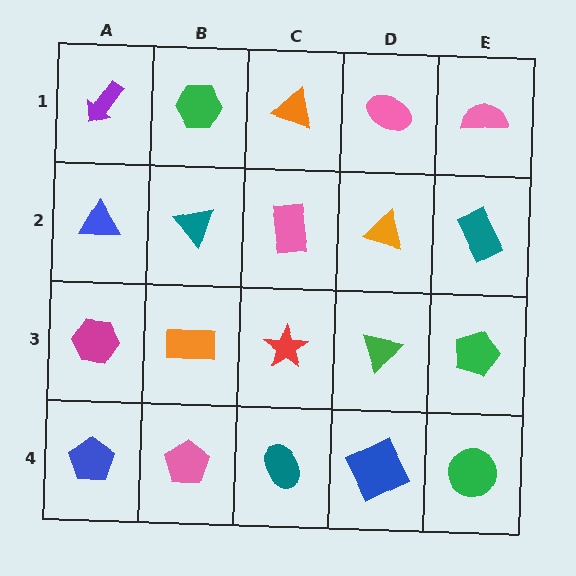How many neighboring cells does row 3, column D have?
4.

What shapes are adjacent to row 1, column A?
A blue triangle (row 2, column A), a green hexagon (row 1, column B).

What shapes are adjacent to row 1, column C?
A pink rectangle (row 2, column C), a green hexagon (row 1, column B), a pink ellipse (row 1, column D).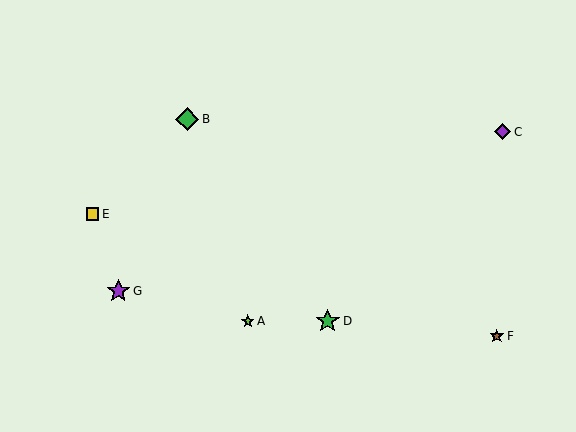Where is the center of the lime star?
The center of the lime star is at (248, 321).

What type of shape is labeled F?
Shape F is a brown star.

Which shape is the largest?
The green star (labeled D) is the largest.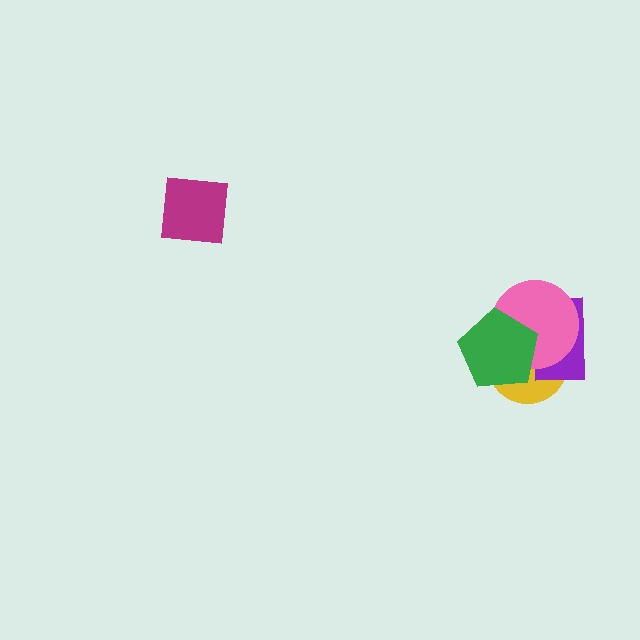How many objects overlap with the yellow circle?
3 objects overlap with the yellow circle.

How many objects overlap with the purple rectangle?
3 objects overlap with the purple rectangle.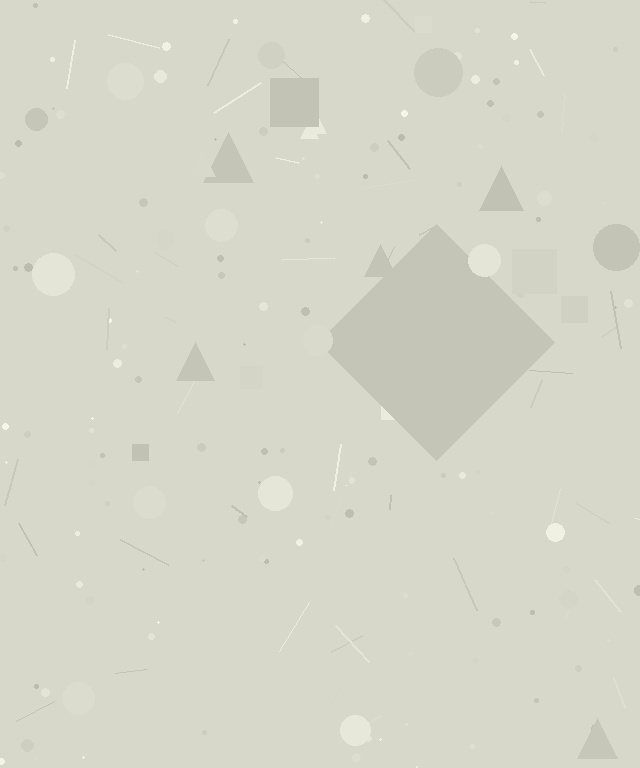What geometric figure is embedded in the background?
A diamond is embedded in the background.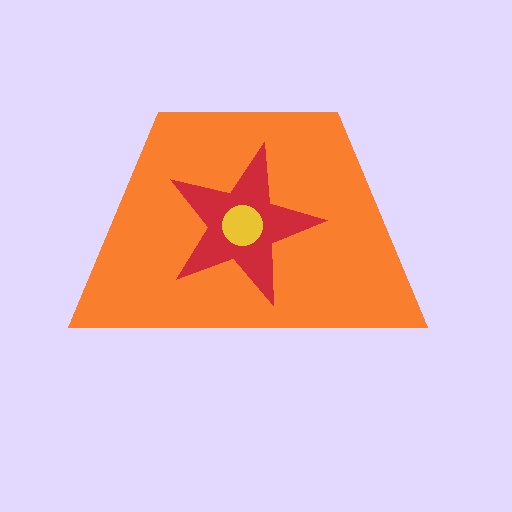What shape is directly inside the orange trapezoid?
The red star.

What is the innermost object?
The yellow circle.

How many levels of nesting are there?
3.